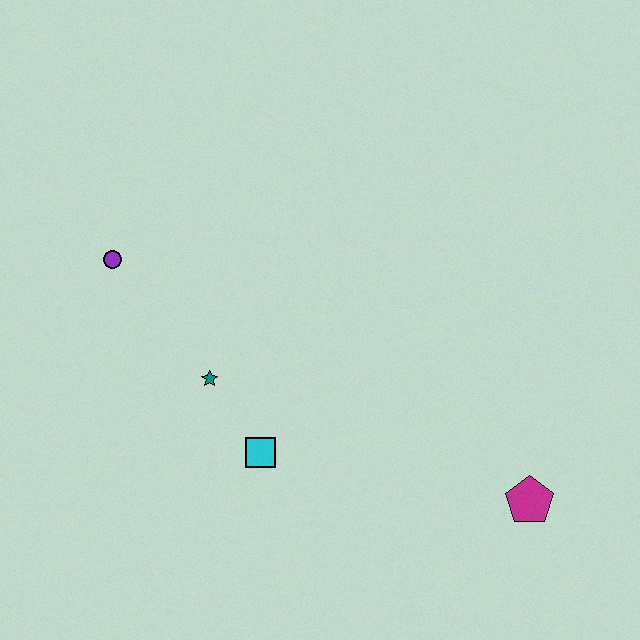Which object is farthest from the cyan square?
The magenta pentagon is farthest from the cyan square.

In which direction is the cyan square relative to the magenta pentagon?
The cyan square is to the left of the magenta pentagon.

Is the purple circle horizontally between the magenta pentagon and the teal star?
No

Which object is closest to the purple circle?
The teal star is closest to the purple circle.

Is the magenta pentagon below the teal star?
Yes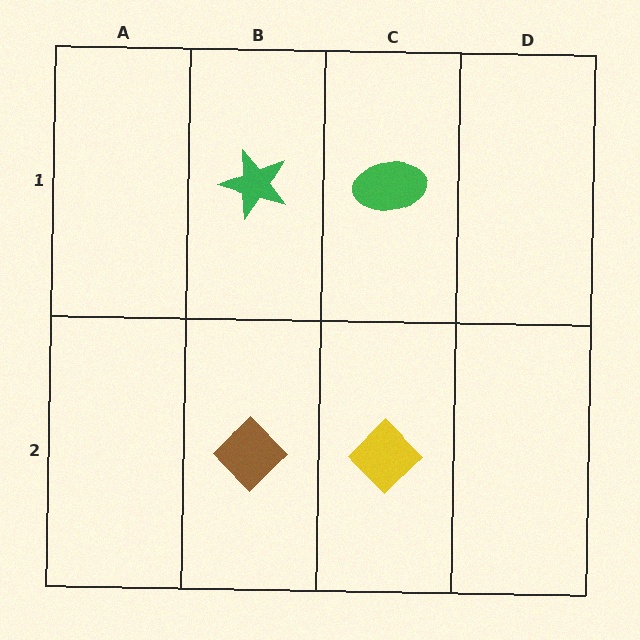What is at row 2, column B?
A brown diamond.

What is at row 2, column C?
A yellow diamond.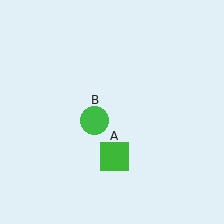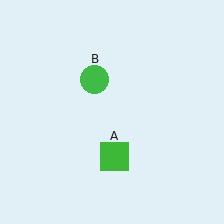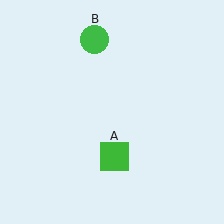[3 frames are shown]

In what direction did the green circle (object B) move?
The green circle (object B) moved up.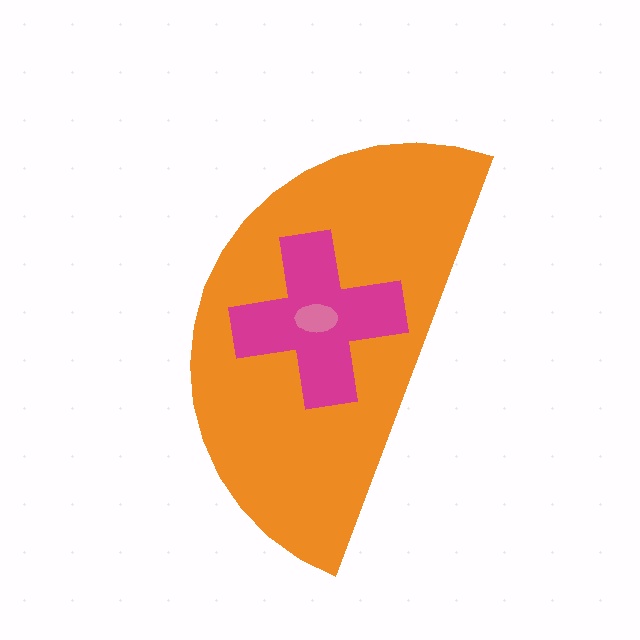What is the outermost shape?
The orange semicircle.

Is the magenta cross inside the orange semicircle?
Yes.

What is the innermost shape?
The pink ellipse.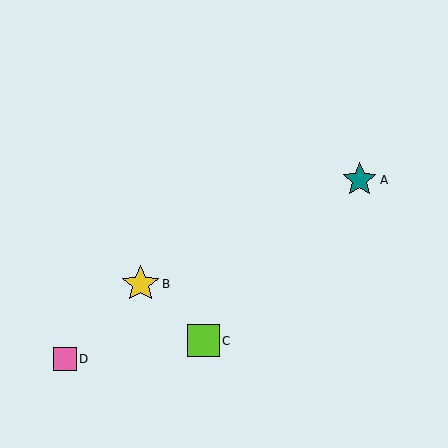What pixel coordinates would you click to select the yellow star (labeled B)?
Click at (140, 284) to select the yellow star B.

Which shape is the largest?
The yellow star (labeled B) is the largest.